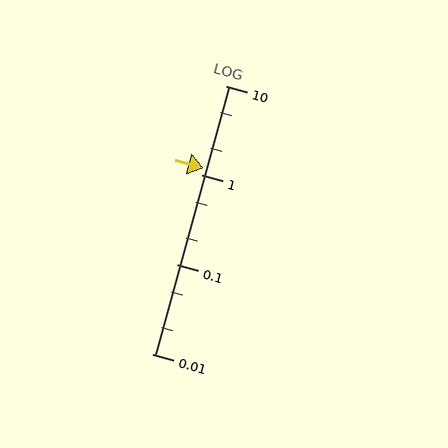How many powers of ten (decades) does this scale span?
The scale spans 3 decades, from 0.01 to 10.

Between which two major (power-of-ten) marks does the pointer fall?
The pointer is between 1 and 10.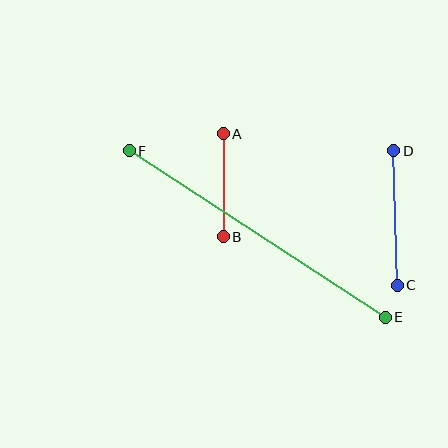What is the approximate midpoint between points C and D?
The midpoint is at approximately (395, 218) pixels.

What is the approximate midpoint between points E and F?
The midpoint is at approximately (257, 234) pixels.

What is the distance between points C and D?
The distance is approximately 135 pixels.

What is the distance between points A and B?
The distance is approximately 103 pixels.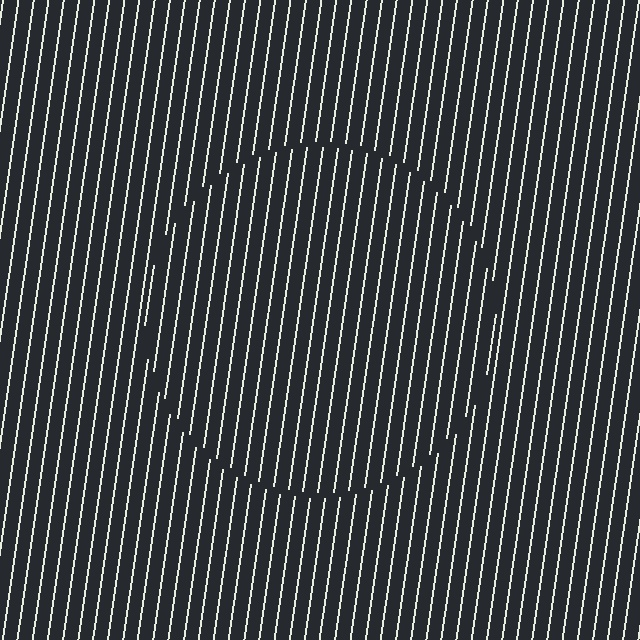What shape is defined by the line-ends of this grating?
An illusory circle. The interior of the shape contains the same grating, shifted by half a period — the contour is defined by the phase discontinuity where line-ends from the inner and outer gratings abut.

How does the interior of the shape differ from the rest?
The interior of the shape contains the same grating, shifted by half a period — the contour is defined by the phase discontinuity where line-ends from the inner and outer gratings abut.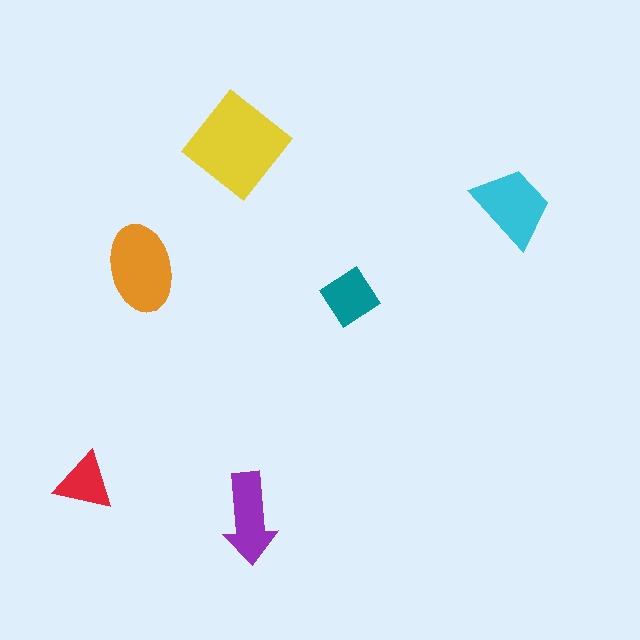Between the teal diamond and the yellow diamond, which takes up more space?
The yellow diamond.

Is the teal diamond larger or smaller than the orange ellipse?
Smaller.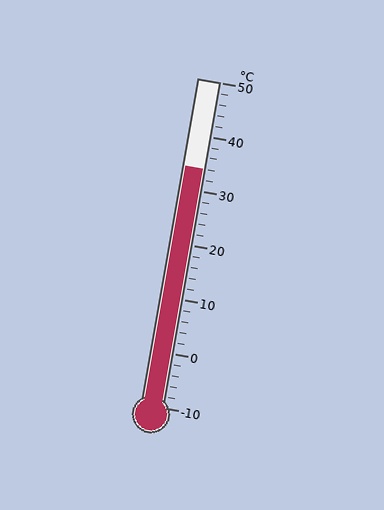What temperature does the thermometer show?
The thermometer shows approximately 34°C.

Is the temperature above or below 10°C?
The temperature is above 10°C.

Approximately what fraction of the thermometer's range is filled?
The thermometer is filled to approximately 75% of its range.